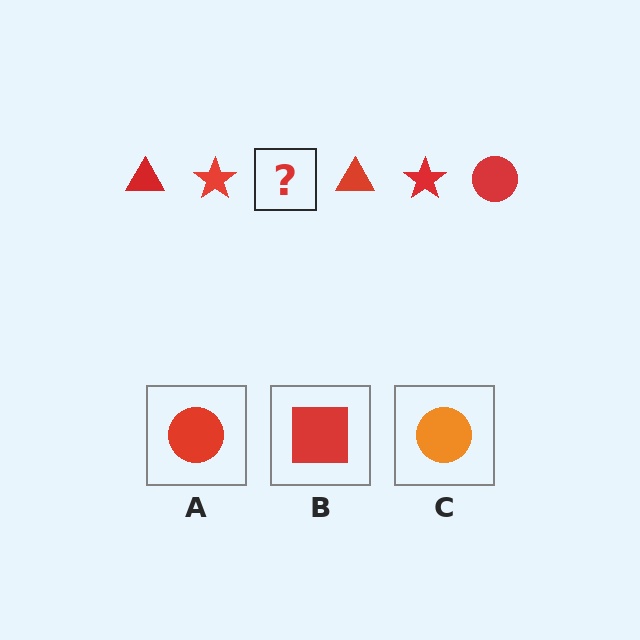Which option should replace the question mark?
Option A.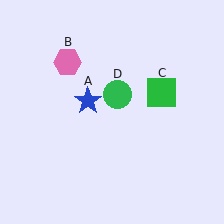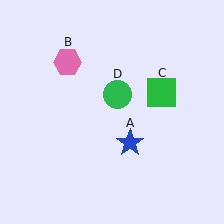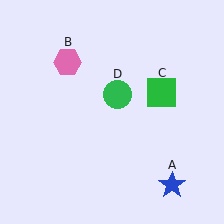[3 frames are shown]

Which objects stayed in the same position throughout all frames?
Pink hexagon (object B) and green square (object C) and green circle (object D) remained stationary.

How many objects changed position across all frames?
1 object changed position: blue star (object A).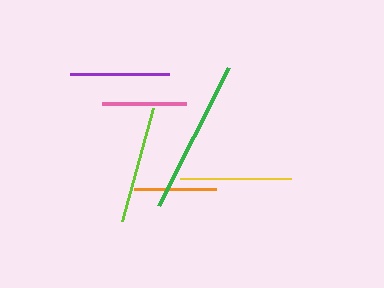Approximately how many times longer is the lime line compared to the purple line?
The lime line is approximately 1.2 times the length of the purple line.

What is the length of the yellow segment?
The yellow segment is approximately 111 pixels long.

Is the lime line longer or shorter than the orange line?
The lime line is longer than the orange line.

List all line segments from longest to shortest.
From longest to shortest: green, lime, yellow, purple, pink, orange.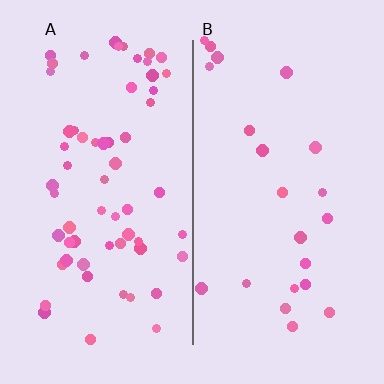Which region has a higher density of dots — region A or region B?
A (the left).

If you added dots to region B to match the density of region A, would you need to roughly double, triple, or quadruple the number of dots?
Approximately triple.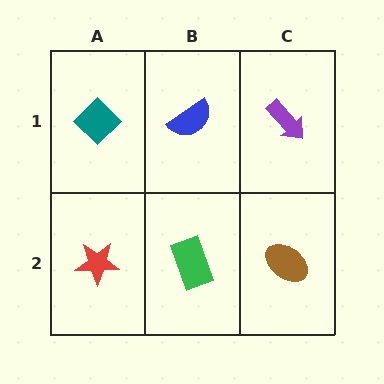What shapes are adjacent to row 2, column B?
A blue semicircle (row 1, column B), a red star (row 2, column A), a brown ellipse (row 2, column C).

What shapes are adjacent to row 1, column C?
A brown ellipse (row 2, column C), a blue semicircle (row 1, column B).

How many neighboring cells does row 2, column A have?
2.